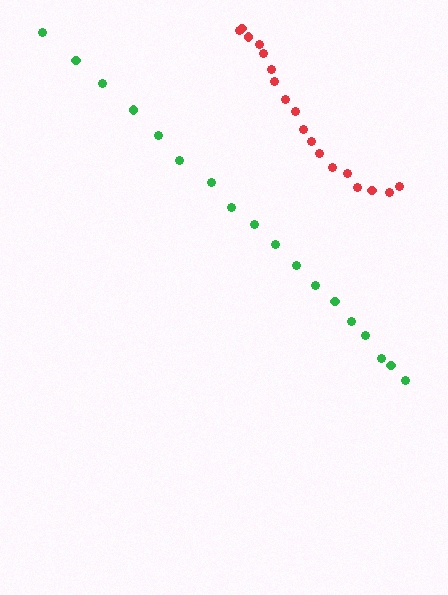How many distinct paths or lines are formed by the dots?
There are 2 distinct paths.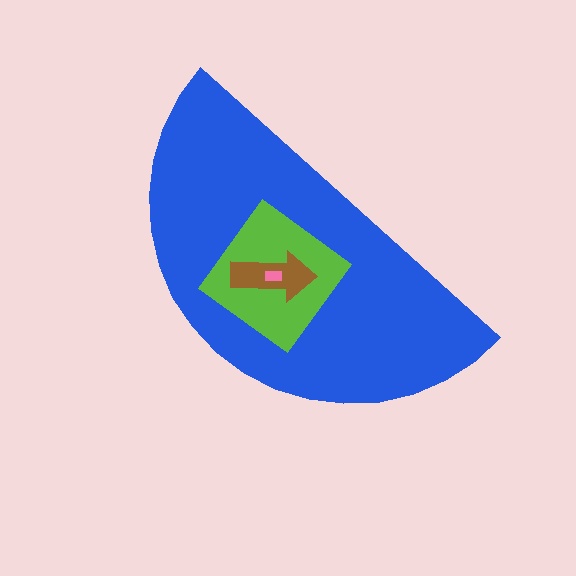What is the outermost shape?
The blue semicircle.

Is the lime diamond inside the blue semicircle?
Yes.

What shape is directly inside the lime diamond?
The brown arrow.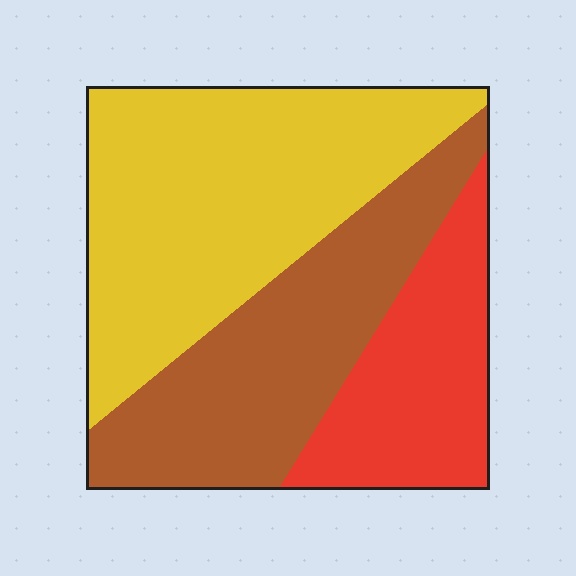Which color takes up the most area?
Yellow, at roughly 45%.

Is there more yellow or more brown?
Yellow.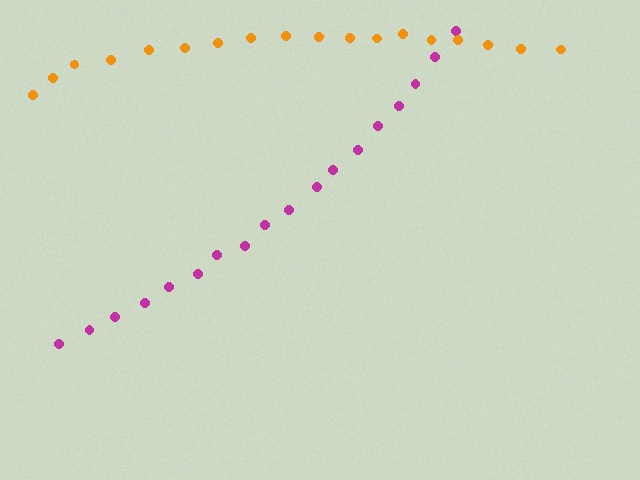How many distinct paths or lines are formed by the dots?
There are 2 distinct paths.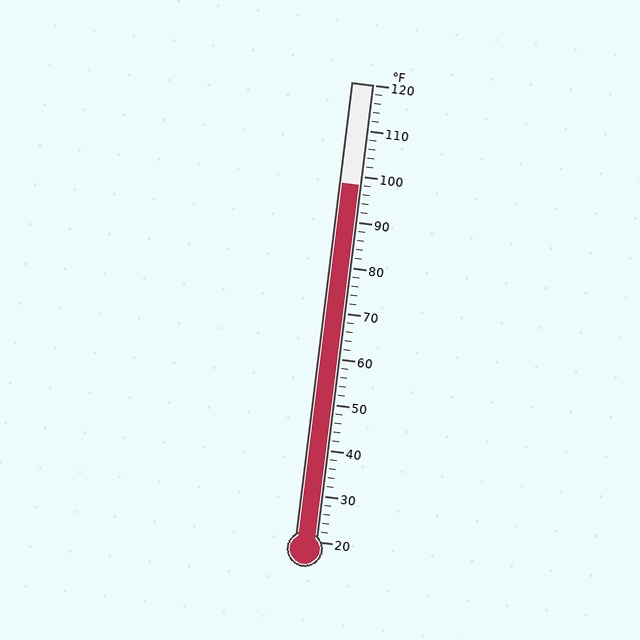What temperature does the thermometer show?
The thermometer shows approximately 98°F.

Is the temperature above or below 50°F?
The temperature is above 50°F.